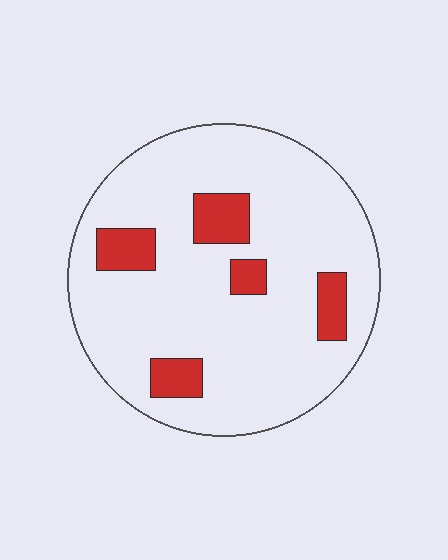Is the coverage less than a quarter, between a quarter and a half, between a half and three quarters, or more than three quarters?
Less than a quarter.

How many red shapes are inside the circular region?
5.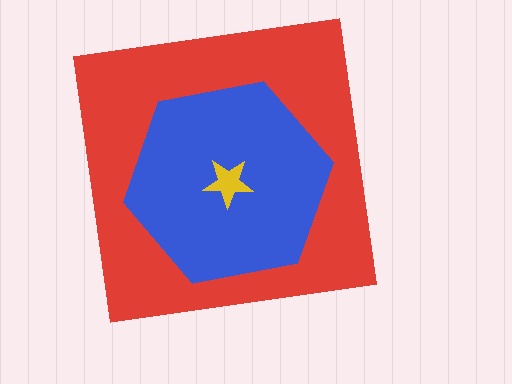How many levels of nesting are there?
3.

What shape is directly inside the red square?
The blue hexagon.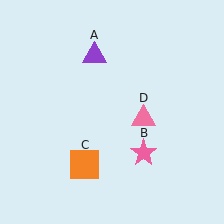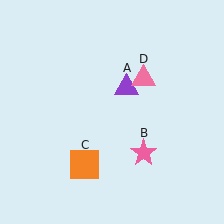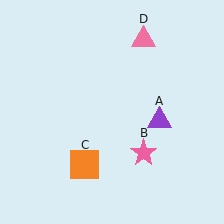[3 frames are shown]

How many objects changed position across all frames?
2 objects changed position: purple triangle (object A), pink triangle (object D).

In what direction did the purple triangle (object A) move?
The purple triangle (object A) moved down and to the right.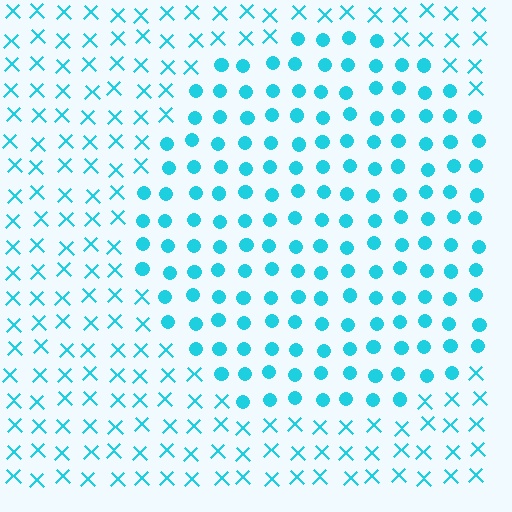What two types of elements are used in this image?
The image uses circles inside the circle region and X marks outside it.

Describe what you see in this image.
The image is filled with small cyan elements arranged in a uniform grid. A circle-shaped region contains circles, while the surrounding area contains X marks. The boundary is defined purely by the change in element shape.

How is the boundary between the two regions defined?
The boundary is defined by a change in element shape: circles inside vs. X marks outside. All elements share the same color and spacing.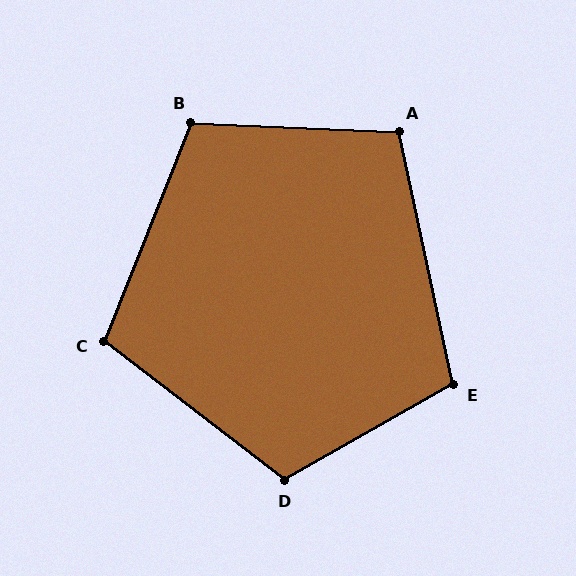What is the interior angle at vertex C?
Approximately 106 degrees (obtuse).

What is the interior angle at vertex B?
Approximately 109 degrees (obtuse).